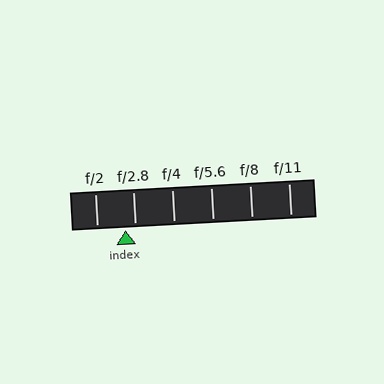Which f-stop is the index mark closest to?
The index mark is closest to f/2.8.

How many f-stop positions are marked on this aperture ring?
There are 6 f-stop positions marked.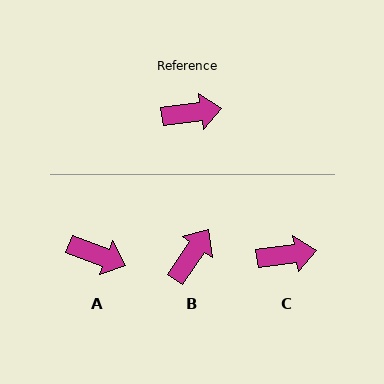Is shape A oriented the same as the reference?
No, it is off by about 30 degrees.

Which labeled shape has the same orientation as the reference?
C.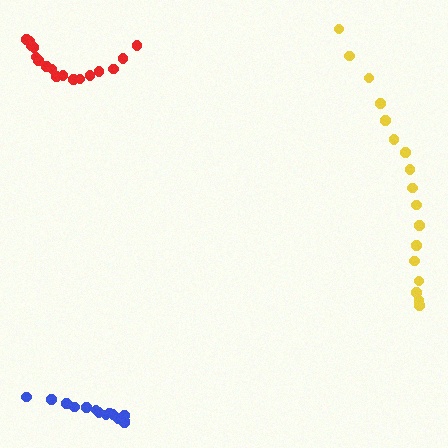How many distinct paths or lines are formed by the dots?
There are 3 distinct paths.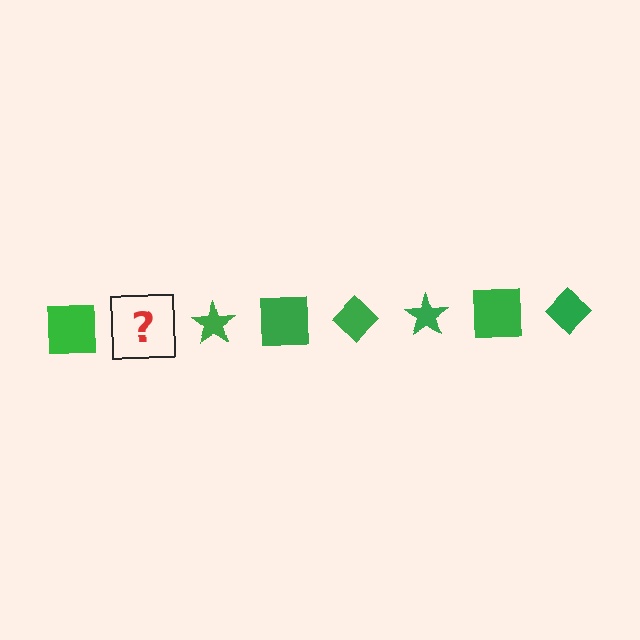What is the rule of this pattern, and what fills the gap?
The rule is that the pattern cycles through square, diamond, star shapes in green. The gap should be filled with a green diamond.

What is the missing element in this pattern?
The missing element is a green diamond.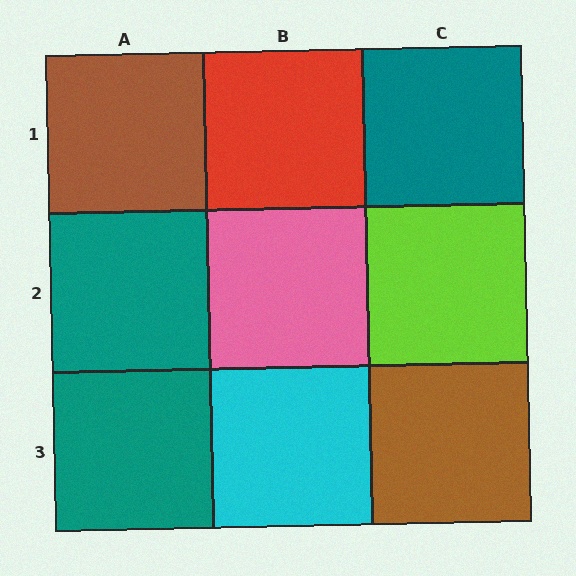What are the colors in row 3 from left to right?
Teal, cyan, brown.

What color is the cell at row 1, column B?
Red.